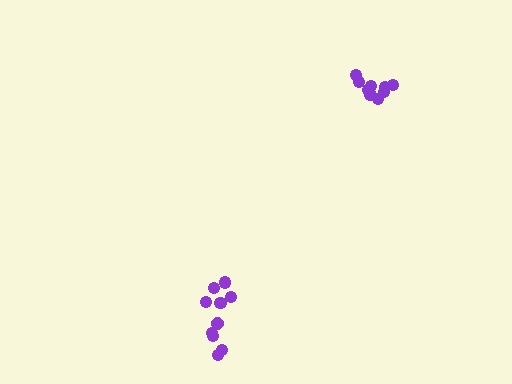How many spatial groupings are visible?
There are 2 spatial groupings.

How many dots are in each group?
Group 1: 10 dots, Group 2: 9 dots (19 total).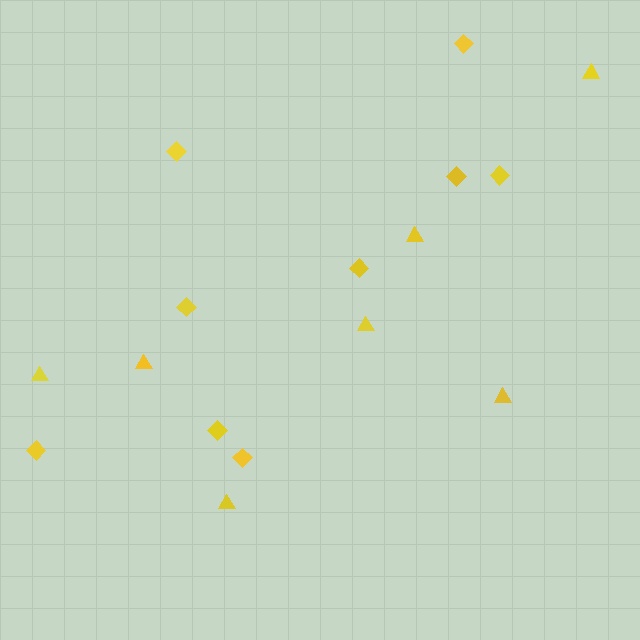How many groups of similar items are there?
There are 2 groups: one group of triangles (7) and one group of diamonds (9).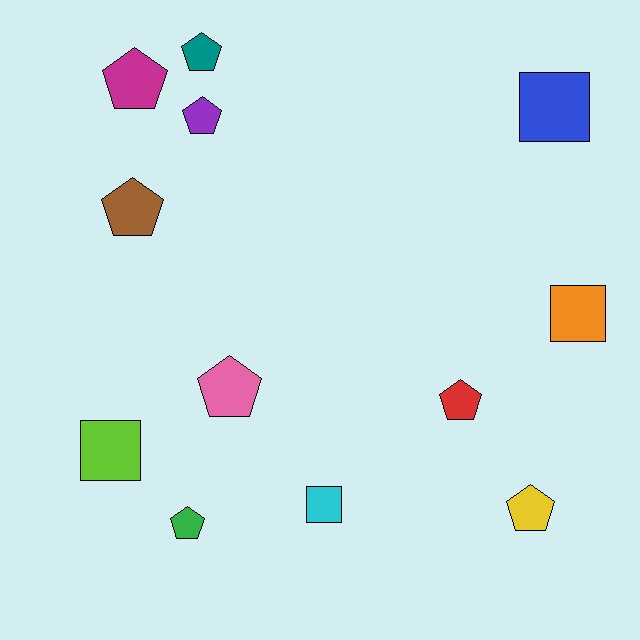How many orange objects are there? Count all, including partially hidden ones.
There is 1 orange object.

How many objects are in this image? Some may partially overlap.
There are 12 objects.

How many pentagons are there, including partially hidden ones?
There are 8 pentagons.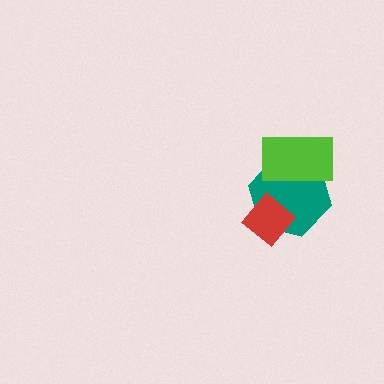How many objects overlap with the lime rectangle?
1 object overlaps with the lime rectangle.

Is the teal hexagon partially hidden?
Yes, it is partially covered by another shape.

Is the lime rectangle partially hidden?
No, no other shape covers it.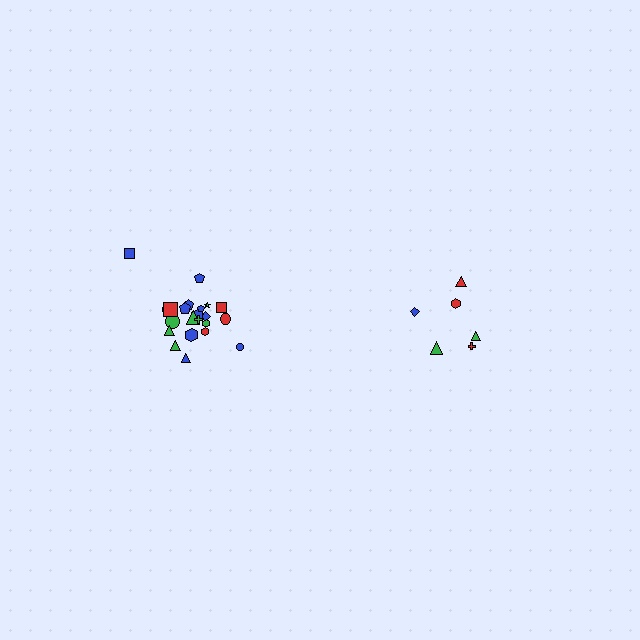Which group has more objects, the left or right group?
The left group.